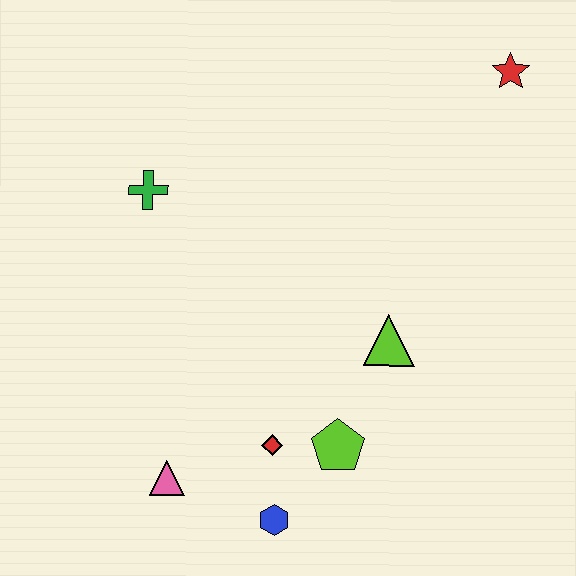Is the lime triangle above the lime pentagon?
Yes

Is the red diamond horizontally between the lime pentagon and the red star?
No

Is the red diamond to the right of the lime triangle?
No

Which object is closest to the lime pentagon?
The red diamond is closest to the lime pentagon.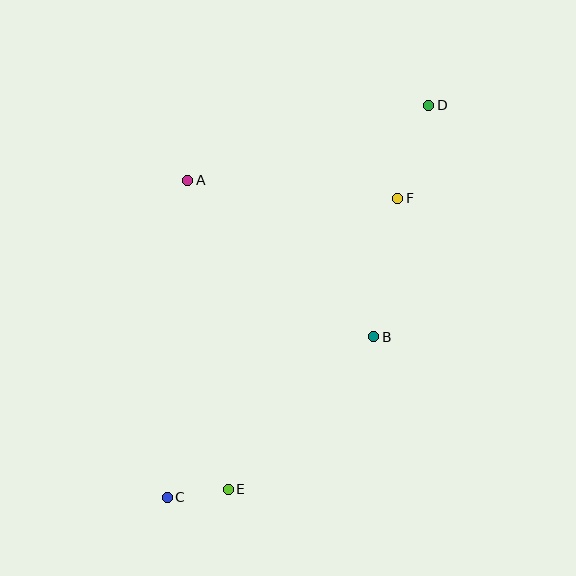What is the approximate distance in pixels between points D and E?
The distance between D and E is approximately 433 pixels.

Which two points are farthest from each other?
Points C and D are farthest from each other.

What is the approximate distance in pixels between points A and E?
The distance between A and E is approximately 312 pixels.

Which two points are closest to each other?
Points C and E are closest to each other.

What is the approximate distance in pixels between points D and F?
The distance between D and F is approximately 98 pixels.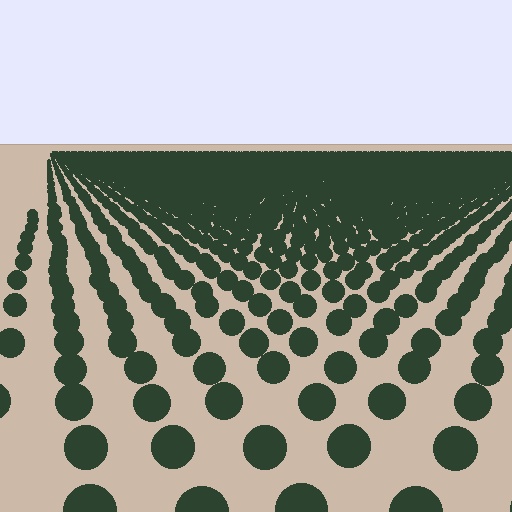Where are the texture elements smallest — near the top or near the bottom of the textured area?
Near the top.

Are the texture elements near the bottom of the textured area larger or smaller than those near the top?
Larger. Near the bottom, elements are closer to the viewer and appear at a bigger on-screen size.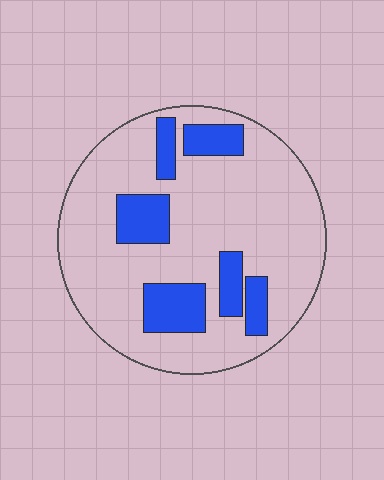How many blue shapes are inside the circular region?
6.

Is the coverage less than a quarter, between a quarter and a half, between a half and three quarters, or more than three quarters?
Less than a quarter.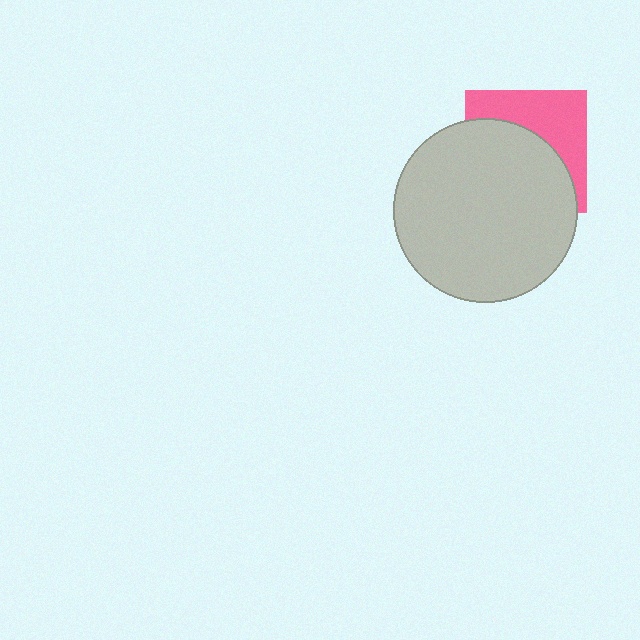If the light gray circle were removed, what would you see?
You would see the complete pink square.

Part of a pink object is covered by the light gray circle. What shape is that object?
It is a square.